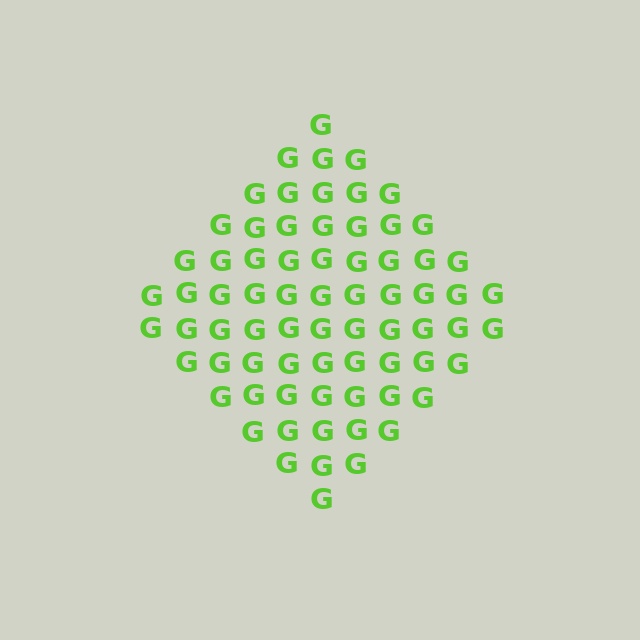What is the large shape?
The large shape is a diamond.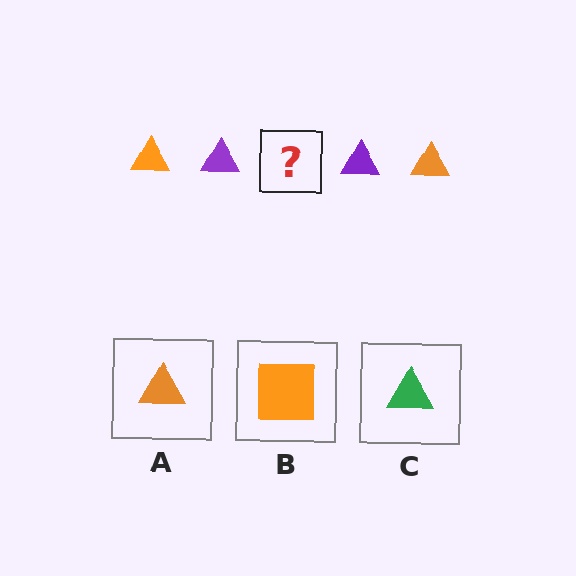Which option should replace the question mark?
Option A.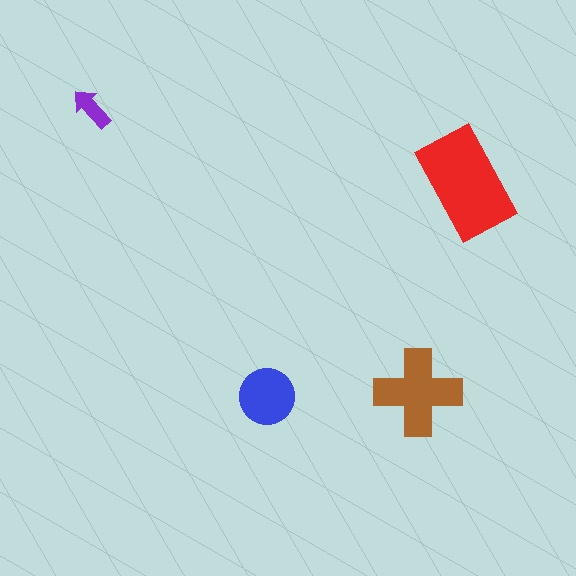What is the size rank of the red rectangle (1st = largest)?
1st.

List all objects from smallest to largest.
The purple arrow, the blue circle, the brown cross, the red rectangle.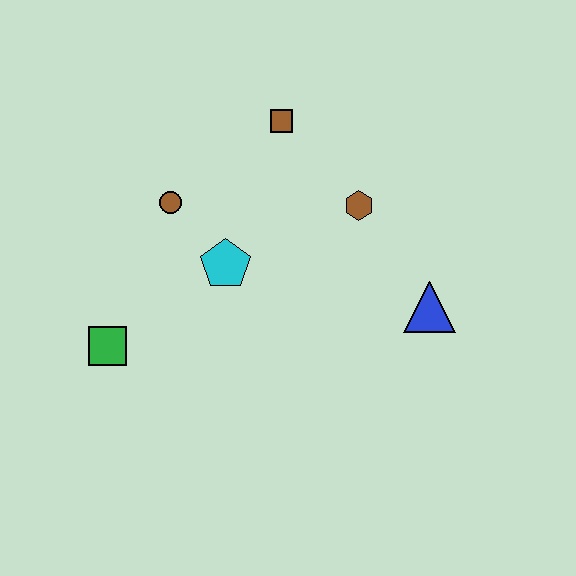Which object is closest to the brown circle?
The cyan pentagon is closest to the brown circle.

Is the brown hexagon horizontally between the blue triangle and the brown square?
Yes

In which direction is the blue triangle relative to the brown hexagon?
The blue triangle is below the brown hexagon.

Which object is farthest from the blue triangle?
The green square is farthest from the blue triangle.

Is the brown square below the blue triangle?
No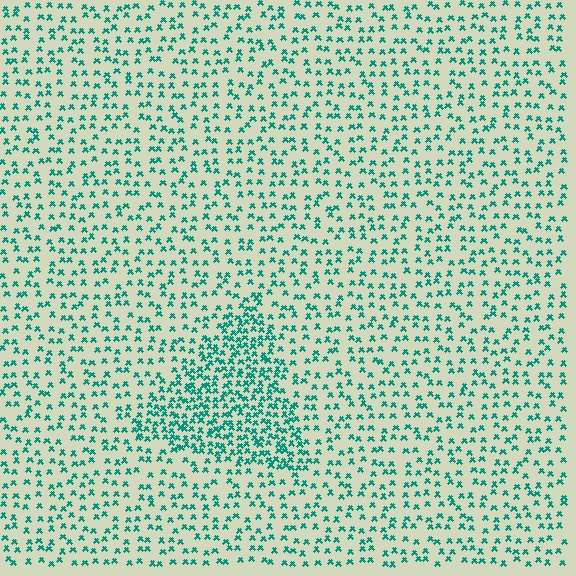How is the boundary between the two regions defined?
The boundary is defined by a change in element density (approximately 2.1x ratio). All elements are the same color, size, and shape.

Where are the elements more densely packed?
The elements are more densely packed inside the triangle boundary.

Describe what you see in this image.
The image contains small teal elements arranged at two different densities. A triangle-shaped region is visible where the elements are more densely packed than the surrounding area.